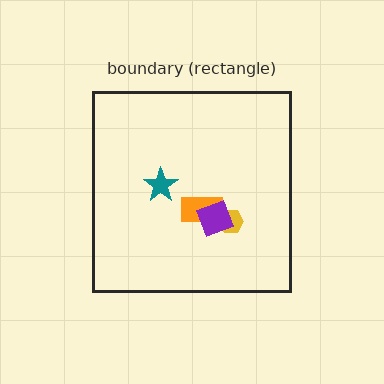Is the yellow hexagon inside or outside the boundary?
Inside.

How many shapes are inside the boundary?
4 inside, 0 outside.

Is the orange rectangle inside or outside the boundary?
Inside.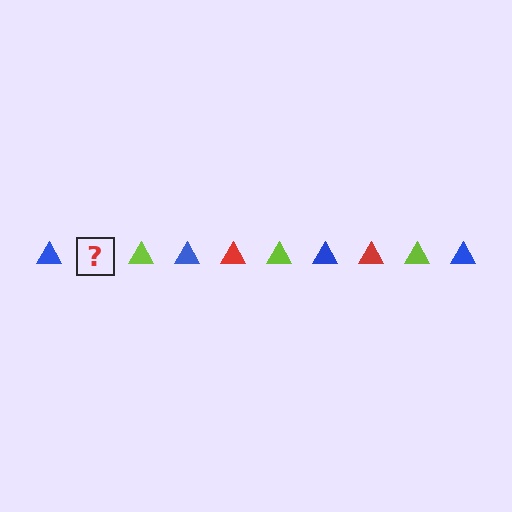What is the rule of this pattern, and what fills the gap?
The rule is that the pattern cycles through blue, red, lime triangles. The gap should be filled with a red triangle.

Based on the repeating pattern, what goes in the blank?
The blank should be a red triangle.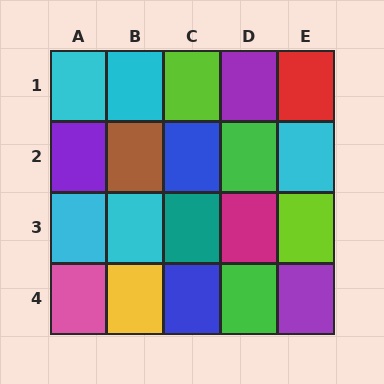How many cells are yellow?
1 cell is yellow.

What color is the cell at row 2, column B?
Brown.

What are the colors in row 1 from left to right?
Cyan, cyan, lime, purple, red.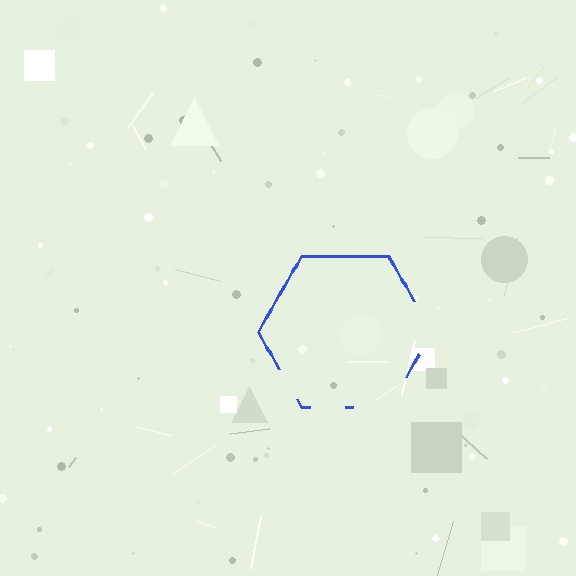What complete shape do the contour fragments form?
The contour fragments form a hexagon.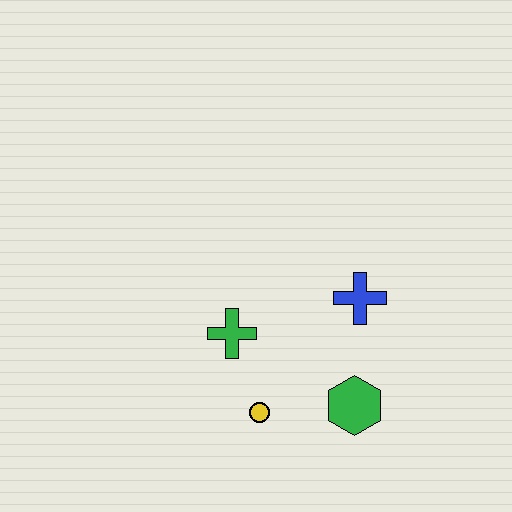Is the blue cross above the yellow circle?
Yes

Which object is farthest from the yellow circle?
The blue cross is farthest from the yellow circle.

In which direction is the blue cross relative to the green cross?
The blue cross is to the right of the green cross.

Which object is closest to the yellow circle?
The green cross is closest to the yellow circle.